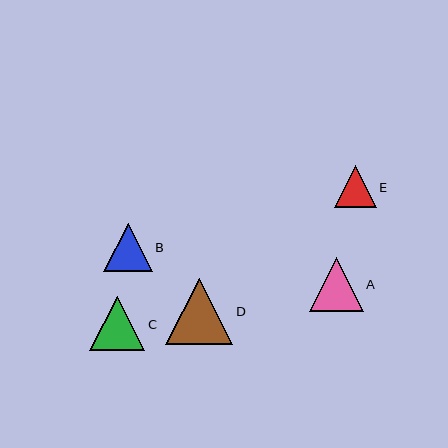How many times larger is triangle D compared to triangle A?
Triangle D is approximately 1.2 times the size of triangle A.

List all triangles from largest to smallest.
From largest to smallest: D, C, A, B, E.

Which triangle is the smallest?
Triangle E is the smallest with a size of approximately 42 pixels.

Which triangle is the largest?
Triangle D is the largest with a size of approximately 67 pixels.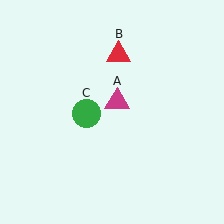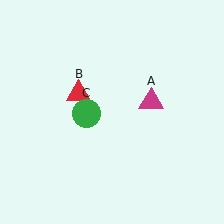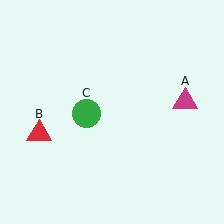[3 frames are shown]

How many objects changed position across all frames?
2 objects changed position: magenta triangle (object A), red triangle (object B).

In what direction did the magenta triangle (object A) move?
The magenta triangle (object A) moved right.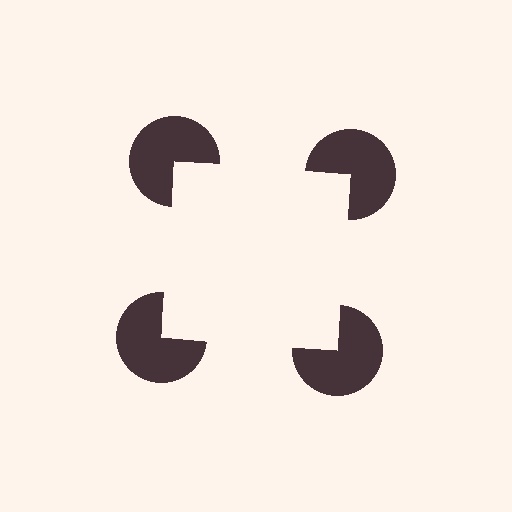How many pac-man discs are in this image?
There are 4 — one at each vertex of the illusory square.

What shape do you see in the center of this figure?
An illusory square — its edges are inferred from the aligned wedge cuts in the pac-man discs, not physically drawn.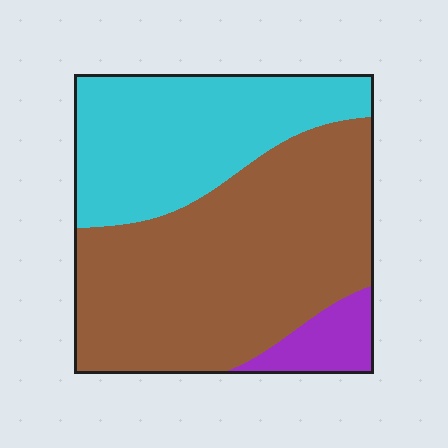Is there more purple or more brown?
Brown.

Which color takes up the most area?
Brown, at roughly 60%.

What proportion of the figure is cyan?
Cyan takes up between a quarter and a half of the figure.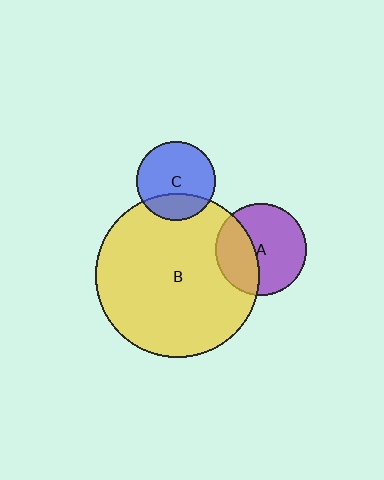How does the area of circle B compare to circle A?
Approximately 3.2 times.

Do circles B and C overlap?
Yes.